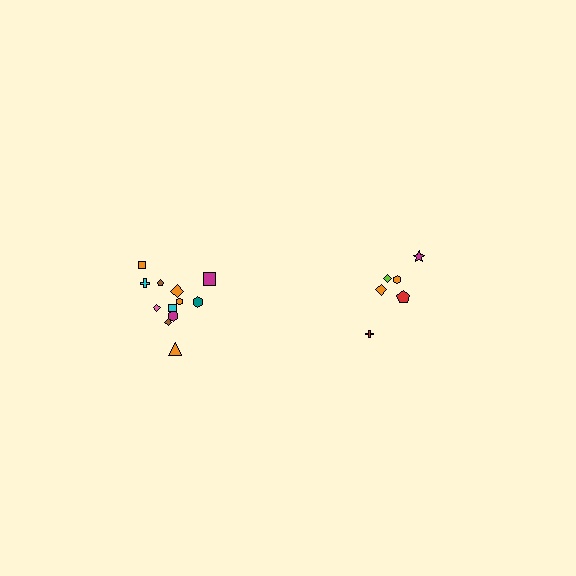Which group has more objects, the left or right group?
The left group.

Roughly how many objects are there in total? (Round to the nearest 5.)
Roughly 20 objects in total.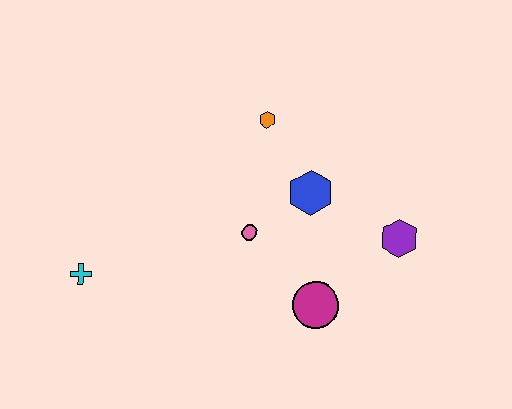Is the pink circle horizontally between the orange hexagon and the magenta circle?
No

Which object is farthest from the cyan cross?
The purple hexagon is farthest from the cyan cross.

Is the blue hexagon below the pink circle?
No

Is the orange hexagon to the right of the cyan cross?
Yes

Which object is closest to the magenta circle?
The pink circle is closest to the magenta circle.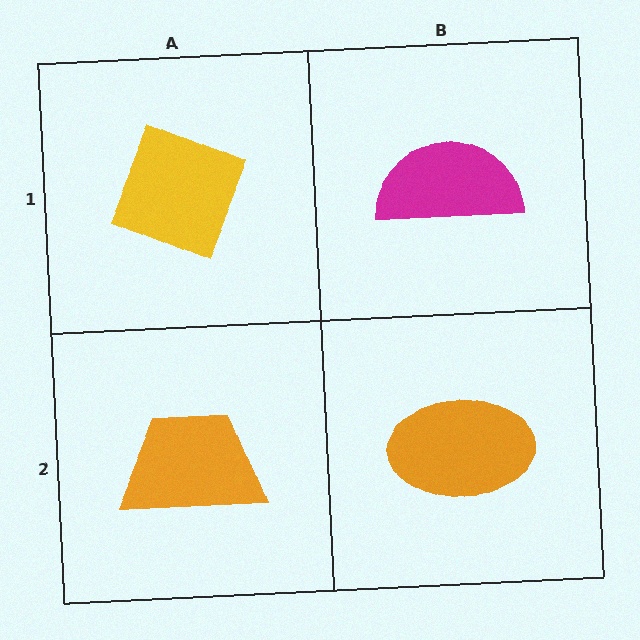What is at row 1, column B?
A magenta semicircle.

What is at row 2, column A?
An orange trapezoid.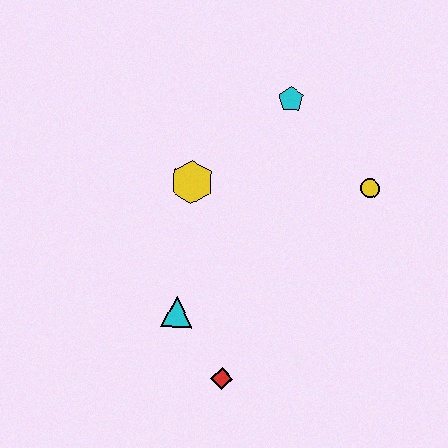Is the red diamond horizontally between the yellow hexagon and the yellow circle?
Yes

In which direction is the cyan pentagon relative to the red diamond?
The cyan pentagon is above the red diamond.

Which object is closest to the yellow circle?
The cyan pentagon is closest to the yellow circle.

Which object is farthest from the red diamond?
The cyan pentagon is farthest from the red diamond.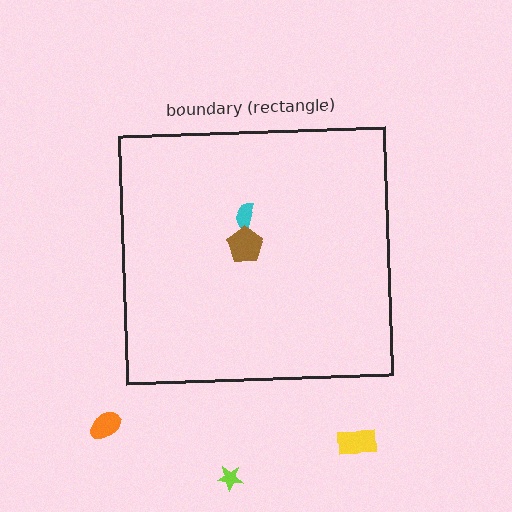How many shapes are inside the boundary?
2 inside, 3 outside.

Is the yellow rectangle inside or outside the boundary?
Outside.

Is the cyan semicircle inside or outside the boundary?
Inside.